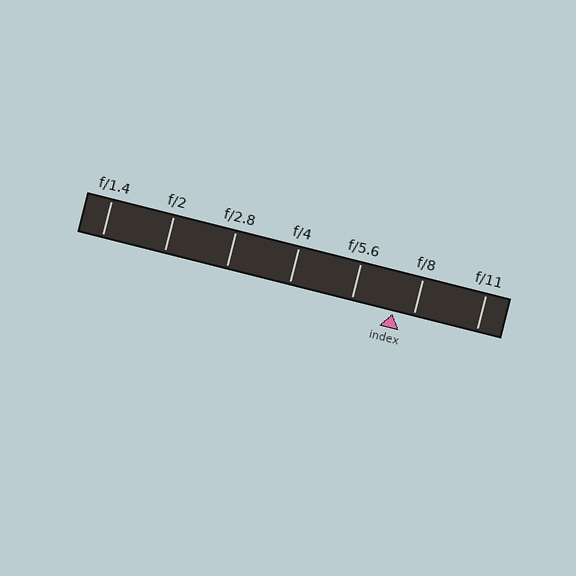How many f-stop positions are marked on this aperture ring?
There are 7 f-stop positions marked.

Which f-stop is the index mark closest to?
The index mark is closest to f/8.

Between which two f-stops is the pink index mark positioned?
The index mark is between f/5.6 and f/8.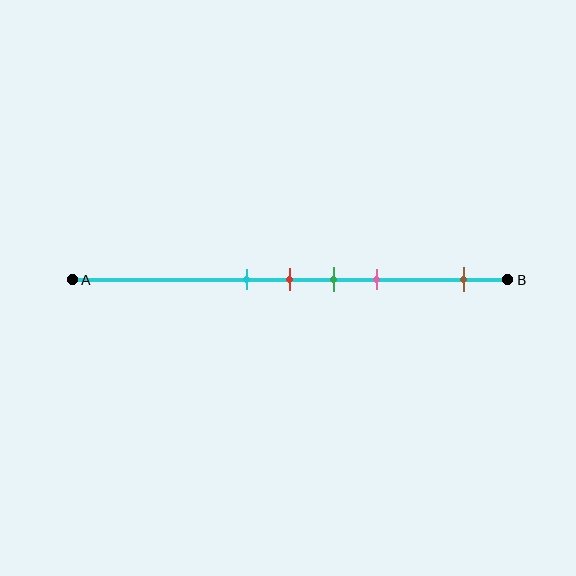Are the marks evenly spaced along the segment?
No, the marks are not evenly spaced.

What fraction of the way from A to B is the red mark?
The red mark is approximately 50% (0.5) of the way from A to B.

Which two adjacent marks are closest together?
The cyan and red marks are the closest adjacent pair.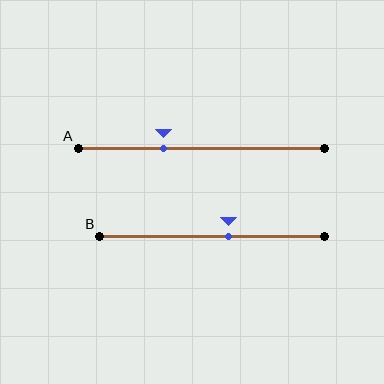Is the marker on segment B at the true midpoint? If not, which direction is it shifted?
No, the marker on segment B is shifted to the right by about 8% of the segment length.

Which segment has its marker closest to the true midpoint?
Segment B has its marker closest to the true midpoint.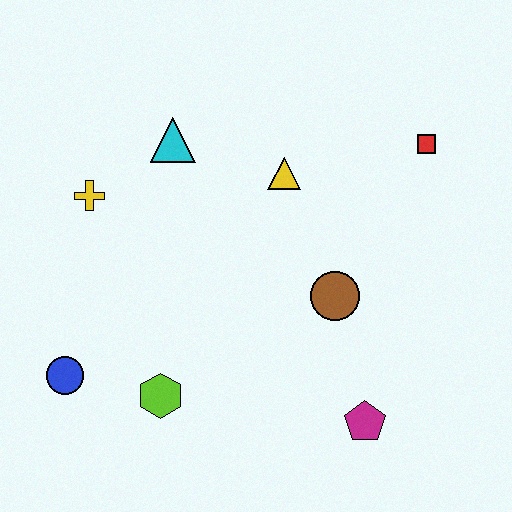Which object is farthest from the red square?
The blue circle is farthest from the red square.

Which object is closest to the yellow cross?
The cyan triangle is closest to the yellow cross.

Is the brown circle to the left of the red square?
Yes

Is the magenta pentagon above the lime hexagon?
No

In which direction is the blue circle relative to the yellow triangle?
The blue circle is to the left of the yellow triangle.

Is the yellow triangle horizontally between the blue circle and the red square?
Yes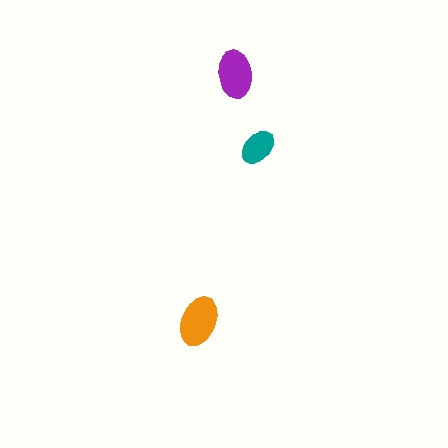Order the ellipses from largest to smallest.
the orange one, the purple one, the teal one.